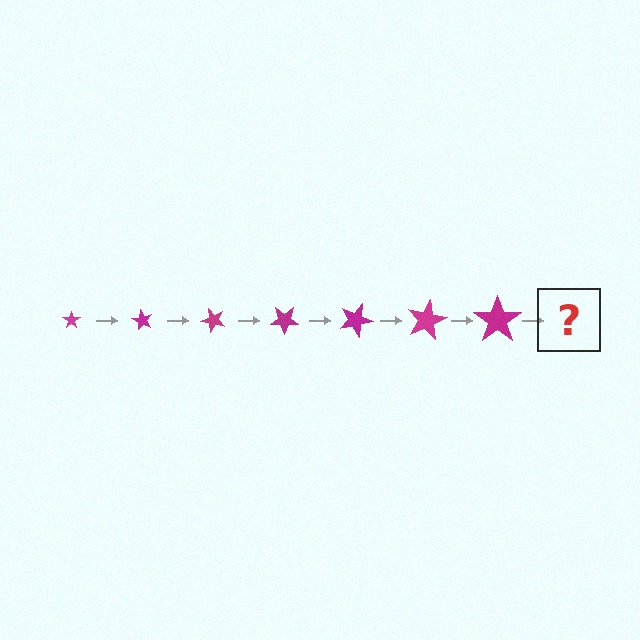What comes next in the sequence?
The next element should be a star, larger than the previous one and rotated 420 degrees from the start.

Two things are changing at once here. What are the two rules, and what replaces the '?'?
The two rules are that the star grows larger each step and it rotates 60 degrees each step. The '?' should be a star, larger than the previous one and rotated 420 degrees from the start.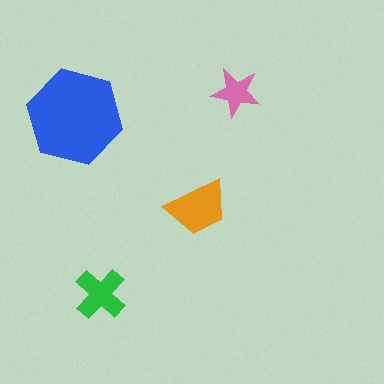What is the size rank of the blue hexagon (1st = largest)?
1st.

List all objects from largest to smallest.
The blue hexagon, the orange trapezoid, the green cross, the pink star.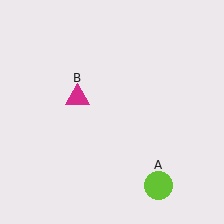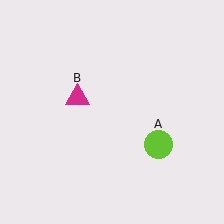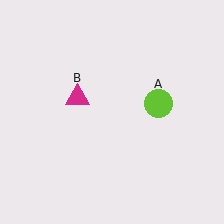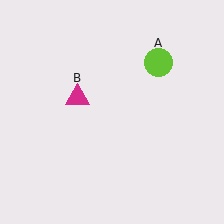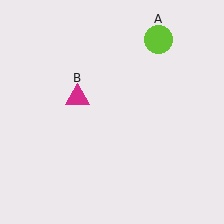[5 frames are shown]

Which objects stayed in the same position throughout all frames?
Magenta triangle (object B) remained stationary.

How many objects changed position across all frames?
1 object changed position: lime circle (object A).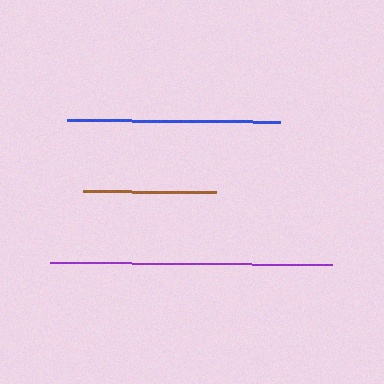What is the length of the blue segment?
The blue segment is approximately 212 pixels long.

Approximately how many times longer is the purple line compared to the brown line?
The purple line is approximately 2.1 times the length of the brown line.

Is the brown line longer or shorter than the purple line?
The purple line is longer than the brown line.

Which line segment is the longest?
The purple line is the longest at approximately 281 pixels.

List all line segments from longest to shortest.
From longest to shortest: purple, blue, brown.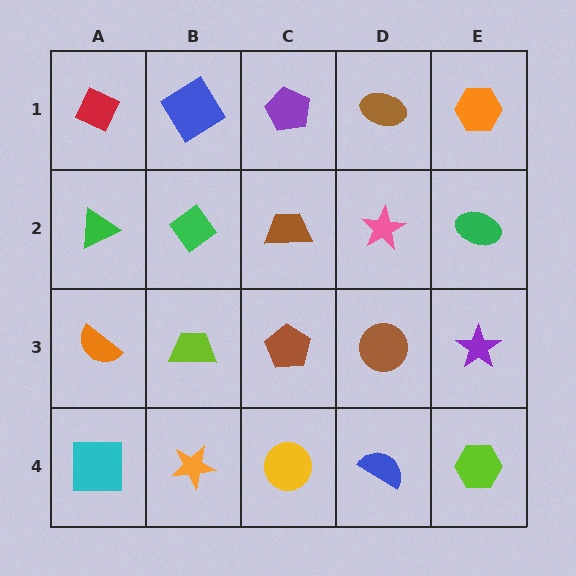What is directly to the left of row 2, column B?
A green triangle.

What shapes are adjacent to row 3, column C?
A brown trapezoid (row 2, column C), a yellow circle (row 4, column C), a lime trapezoid (row 3, column B), a brown circle (row 3, column D).